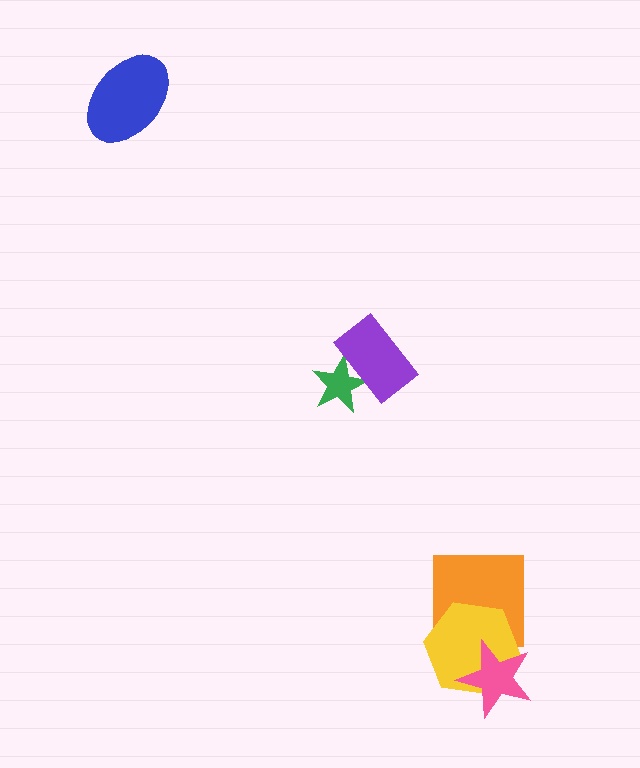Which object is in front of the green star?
The purple rectangle is in front of the green star.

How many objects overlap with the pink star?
1 object overlaps with the pink star.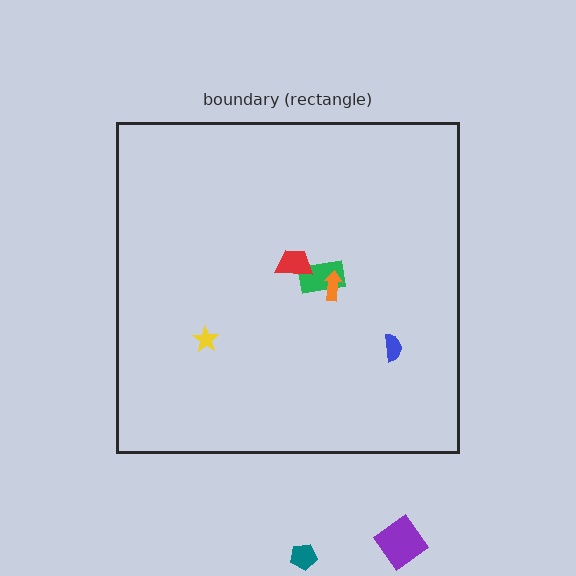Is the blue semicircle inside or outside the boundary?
Inside.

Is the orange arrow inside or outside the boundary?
Inside.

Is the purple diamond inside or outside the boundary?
Outside.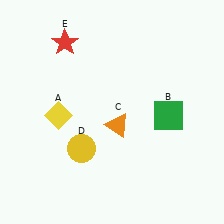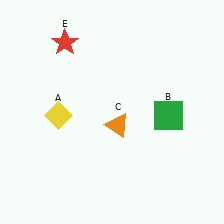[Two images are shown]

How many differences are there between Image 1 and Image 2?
There is 1 difference between the two images.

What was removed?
The yellow circle (D) was removed in Image 2.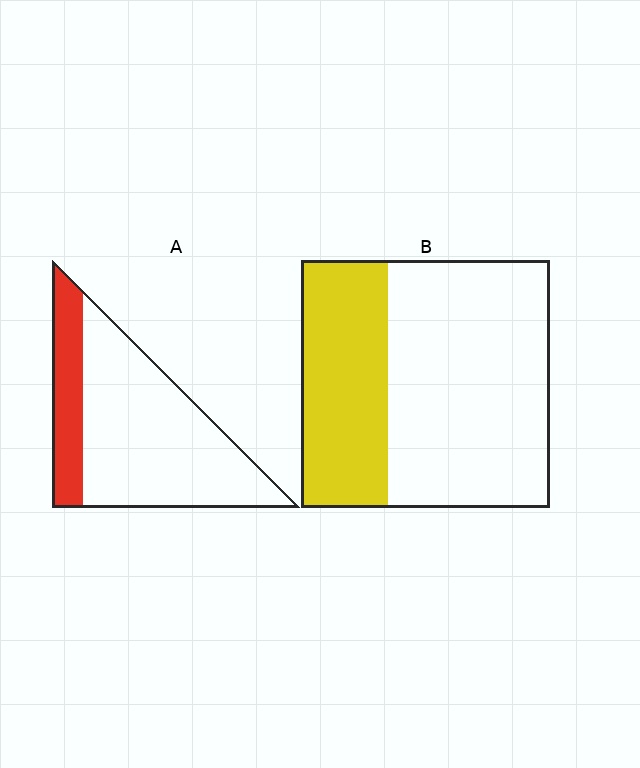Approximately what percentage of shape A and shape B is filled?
A is approximately 25% and B is approximately 35%.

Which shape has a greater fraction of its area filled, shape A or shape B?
Shape B.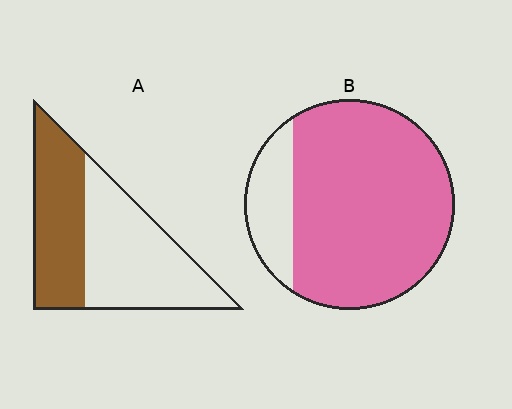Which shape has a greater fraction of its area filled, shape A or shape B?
Shape B.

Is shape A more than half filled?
No.